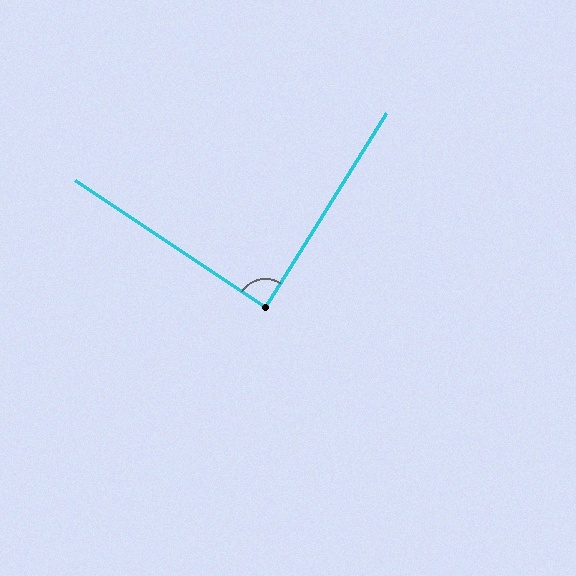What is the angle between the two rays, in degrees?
Approximately 88 degrees.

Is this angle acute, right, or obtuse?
It is approximately a right angle.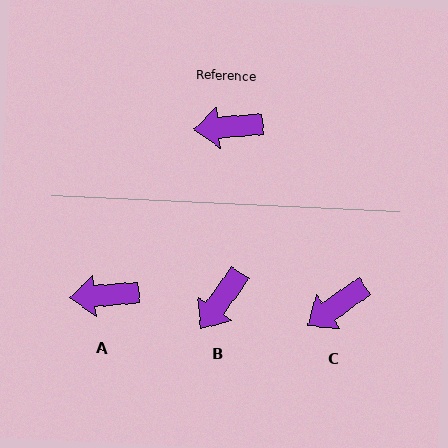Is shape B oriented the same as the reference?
No, it is off by about 50 degrees.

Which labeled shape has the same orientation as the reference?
A.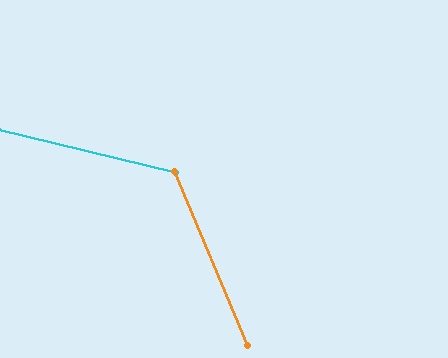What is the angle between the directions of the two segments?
Approximately 54 degrees.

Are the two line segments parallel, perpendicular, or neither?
Neither parallel nor perpendicular — they differ by about 54°.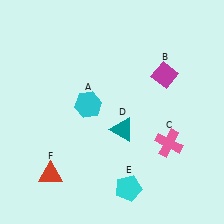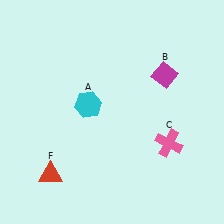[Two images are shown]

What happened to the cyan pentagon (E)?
The cyan pentagon (E) was removed in Image 2. It was in the bottom-right area of Image 1.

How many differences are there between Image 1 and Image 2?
There are 2 differences between the two images.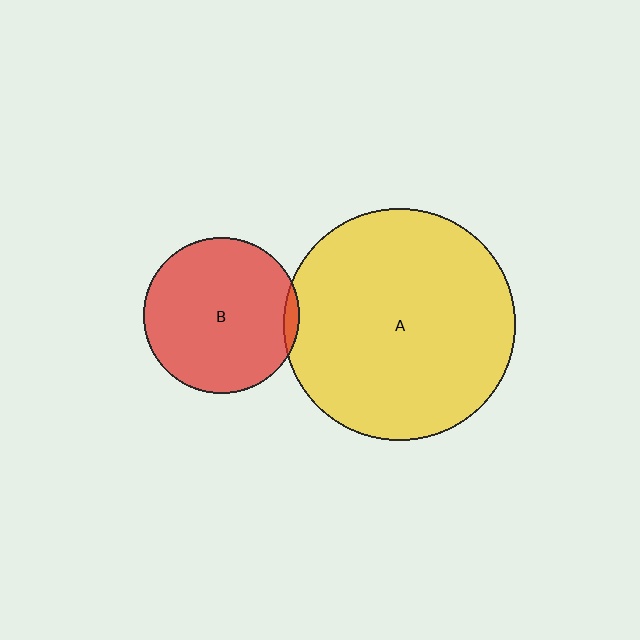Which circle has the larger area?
Circle A (yellow).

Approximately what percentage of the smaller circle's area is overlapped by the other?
Approximately 5%.